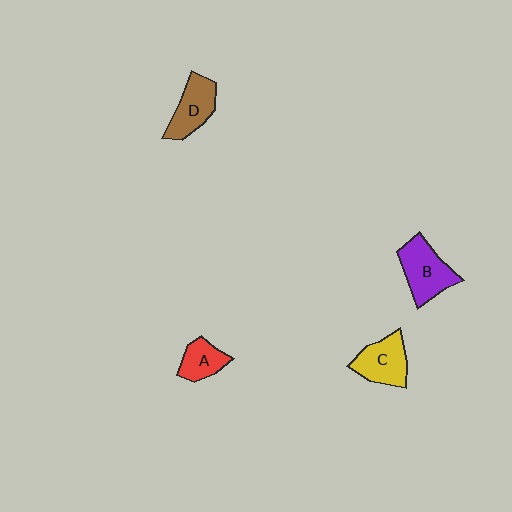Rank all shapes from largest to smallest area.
From largest to smallest: B (purple), C (yellow), D (brown), A (red).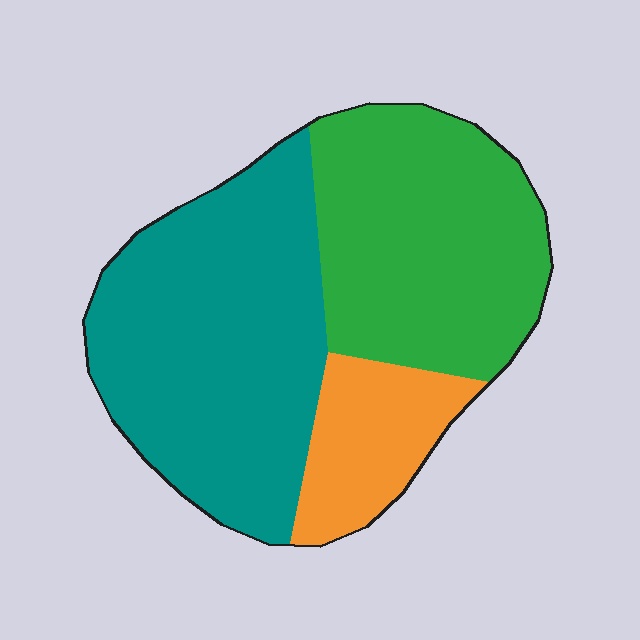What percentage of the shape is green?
Green takes up about three eighths (3/8) of the shape.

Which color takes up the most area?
Teal, at roughly 45%.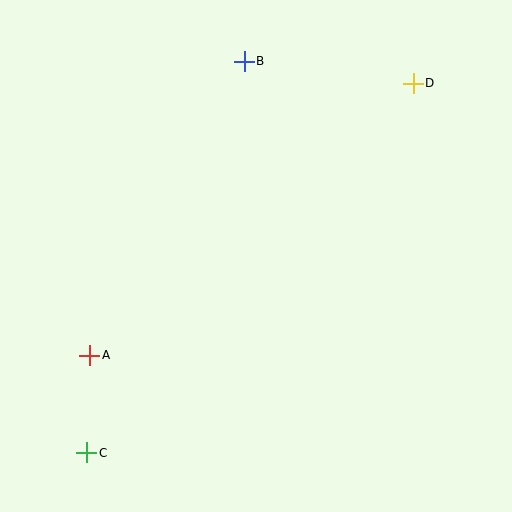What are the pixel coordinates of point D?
Point D is at (413, 83).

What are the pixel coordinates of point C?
Point C is at (87, 453).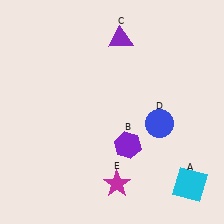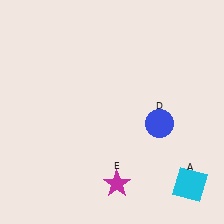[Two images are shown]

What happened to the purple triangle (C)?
The purple triangle (C) was removed in Image 2. It was in the top-right area of Image 1.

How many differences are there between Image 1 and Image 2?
There are 2 differences between the two images.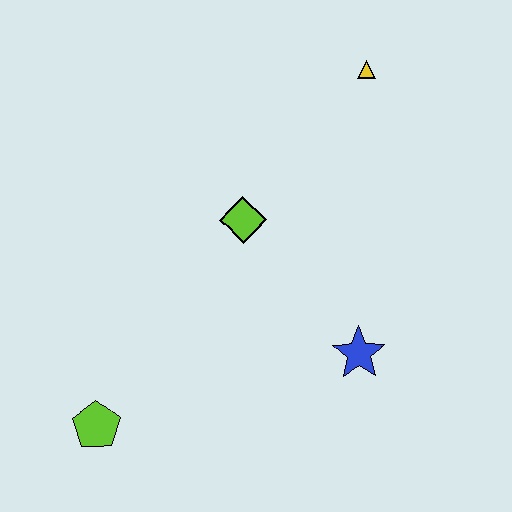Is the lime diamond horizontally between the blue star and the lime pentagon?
Yes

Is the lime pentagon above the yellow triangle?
No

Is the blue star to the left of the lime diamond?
No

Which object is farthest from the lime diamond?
The lime pentagon is farthest from the lime diamond.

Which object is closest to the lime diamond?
The blue star is closest to the lime diamond.